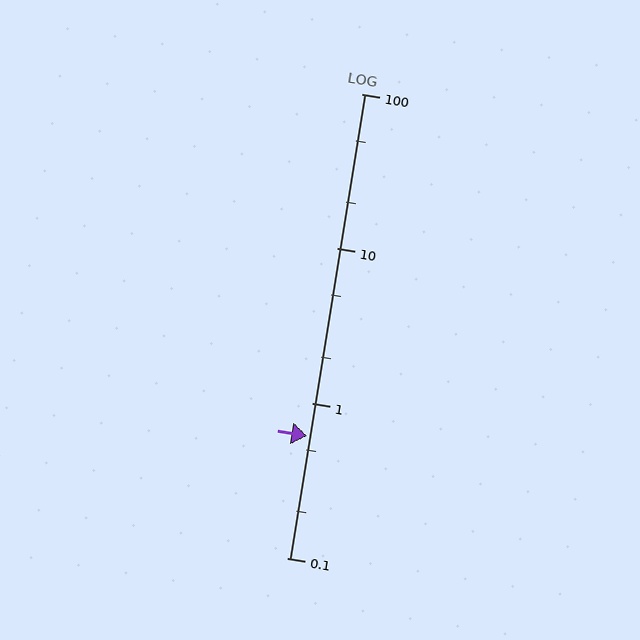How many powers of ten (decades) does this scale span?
The scale spans 3 decades, from 0.1 to 100.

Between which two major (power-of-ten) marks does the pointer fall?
The pointer is between 0.1 and 1.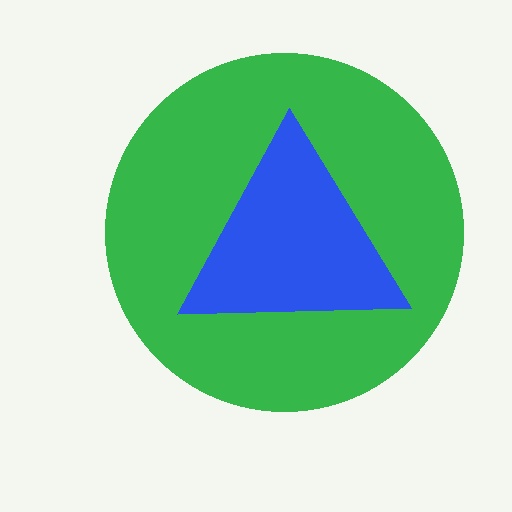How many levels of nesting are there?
2.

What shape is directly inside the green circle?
The blue triangle.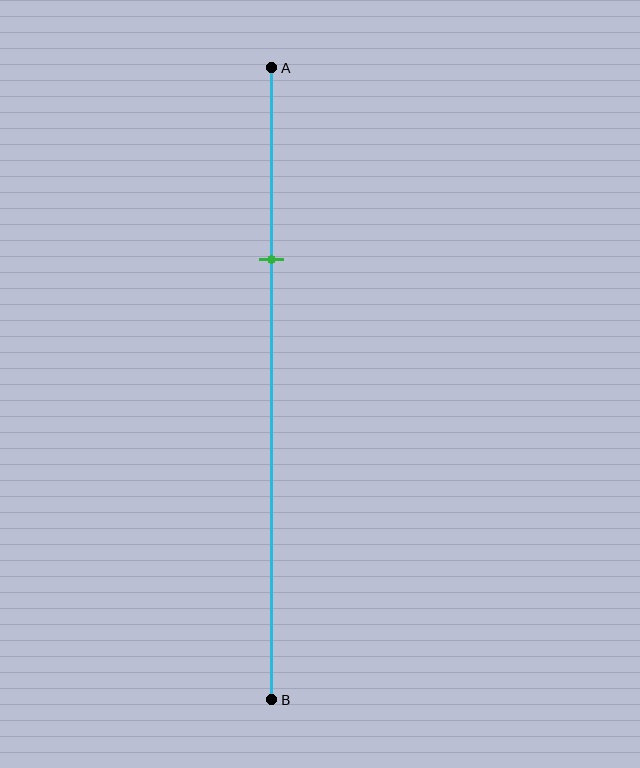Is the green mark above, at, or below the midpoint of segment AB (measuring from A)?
The green mark is above the midpoint of segment AB.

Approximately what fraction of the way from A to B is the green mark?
The green mark is approximately 30% of the way from A to B.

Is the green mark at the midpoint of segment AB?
No, the mark is at about 30% from A, not at the 50% midpoint.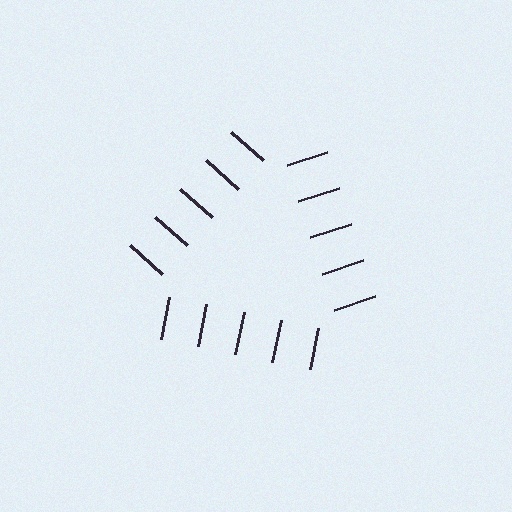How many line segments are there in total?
15 — 5 along each of the 3 edges.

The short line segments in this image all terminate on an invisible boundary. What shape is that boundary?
An illusory triangle — the line segments terminate on its edges but no continuous stroke is drawn.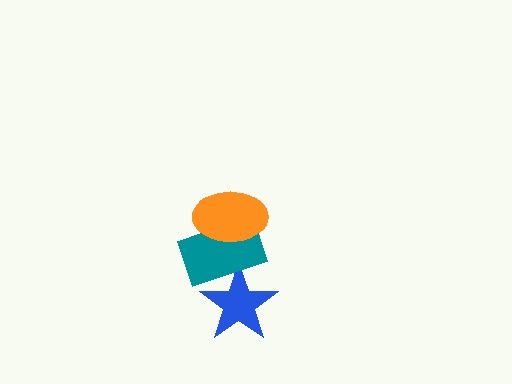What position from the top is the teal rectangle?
The teal rectangle is 2nd from the top.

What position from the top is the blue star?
The blue star is 3rd from the top.